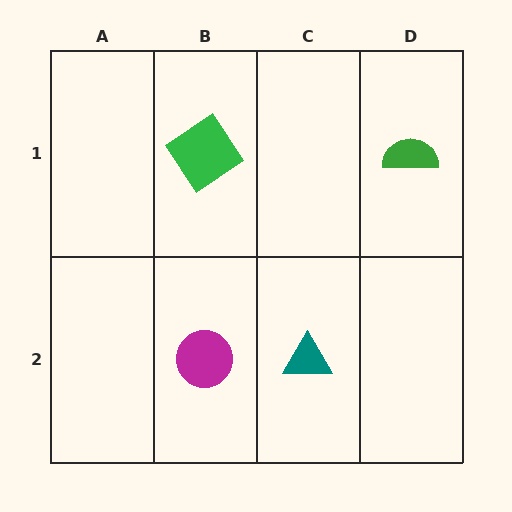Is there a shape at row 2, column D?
No, that cell is empty.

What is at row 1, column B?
A green diamond.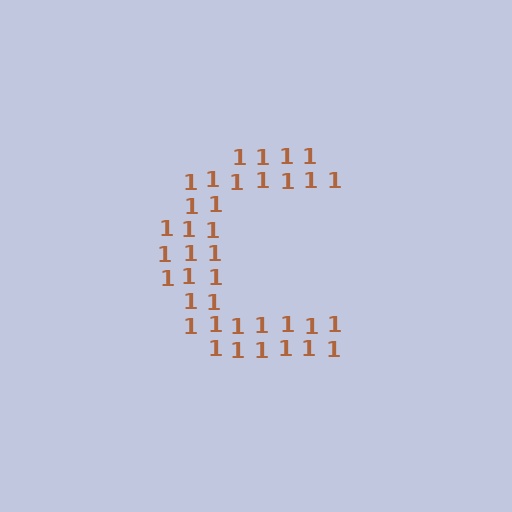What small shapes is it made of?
It is made of small digit 1's.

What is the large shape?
The large shape is the letter C.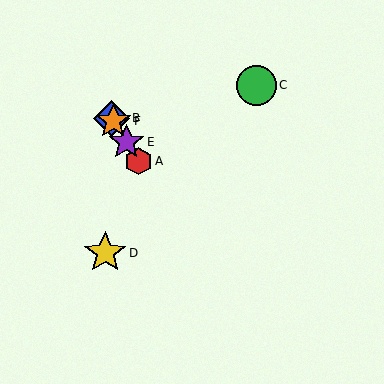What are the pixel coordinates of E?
Object E is at (126, 142).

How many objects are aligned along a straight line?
4 objects (A, B, E, F) are aligned along a straight line.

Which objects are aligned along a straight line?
Objects A, B, E, F are aligned along a straight line.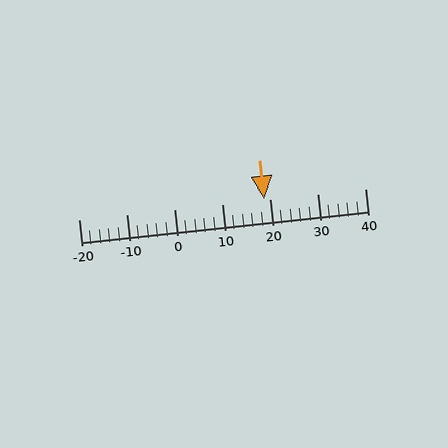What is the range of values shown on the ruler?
The ruler shows values from -20 to 40.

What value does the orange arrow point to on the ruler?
The orange arrow points to approximately 19.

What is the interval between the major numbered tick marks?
The major tick marks are spaced 10 units apart.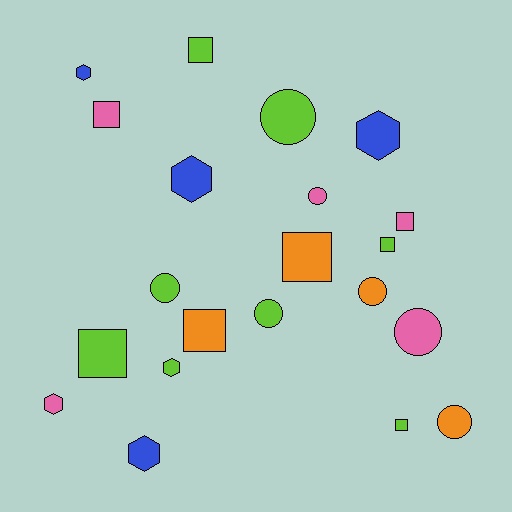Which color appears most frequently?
Lime, with 8 objects.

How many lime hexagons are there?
There is 1 lime hexagon.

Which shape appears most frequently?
Square, with 8 objects.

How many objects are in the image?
There are 21 objects.